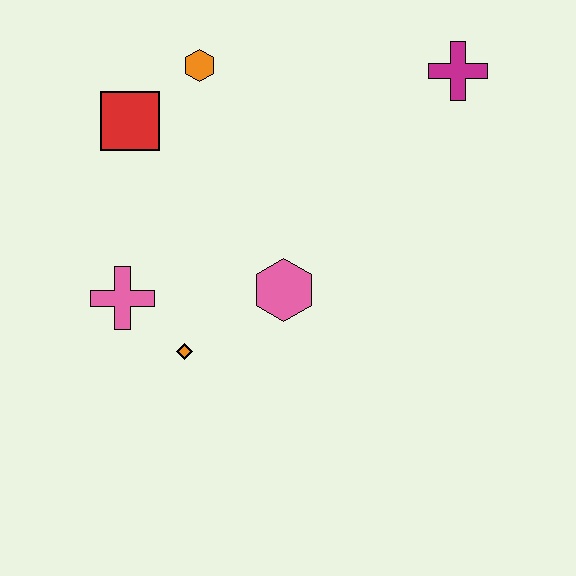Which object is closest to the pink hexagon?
The orange diamond is closest to the pink hexagon.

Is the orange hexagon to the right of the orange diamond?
Yes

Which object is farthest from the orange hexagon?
The orange diamond is farthest from the orange hexagon.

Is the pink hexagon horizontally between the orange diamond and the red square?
No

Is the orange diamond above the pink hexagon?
No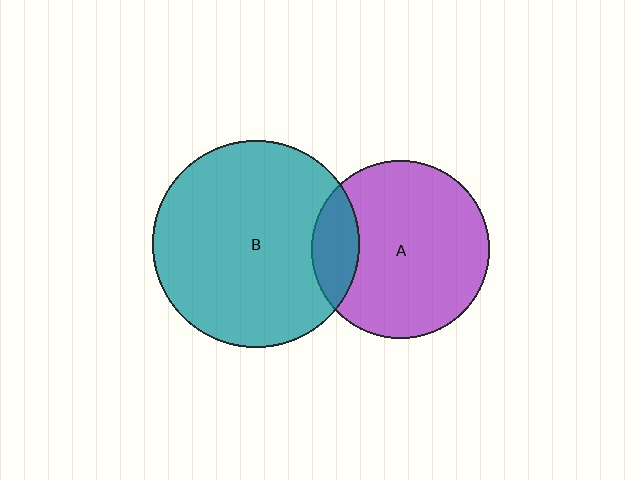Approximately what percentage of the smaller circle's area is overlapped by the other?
Approximately 15%.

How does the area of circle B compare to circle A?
Approximately 1.3 times.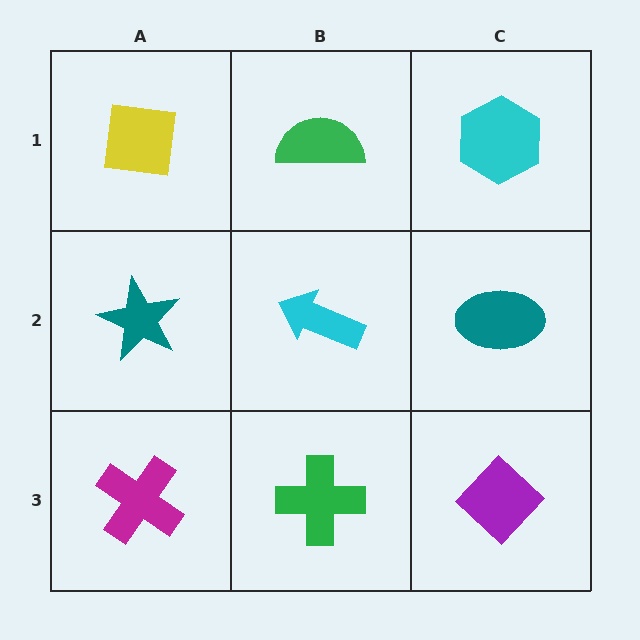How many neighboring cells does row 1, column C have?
2.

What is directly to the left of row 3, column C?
A green cross.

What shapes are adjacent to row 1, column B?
A cyan arrow (row 2, column B), a yellow square (row 1, column A), a cyan hexagon (row 1, column C).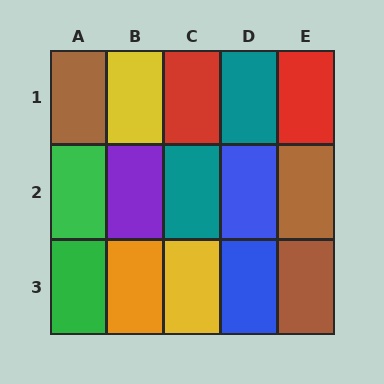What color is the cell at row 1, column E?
Red.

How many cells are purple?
1 cell is purple.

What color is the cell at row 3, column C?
Yellow.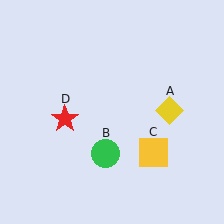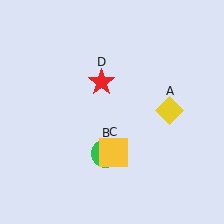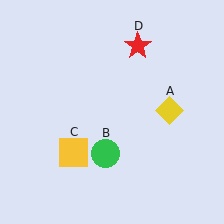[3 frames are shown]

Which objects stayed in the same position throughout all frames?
Yellow diamond (object A) and green circle (object B) remained stationary.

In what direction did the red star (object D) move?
The red star (object D) moved up and to the right.